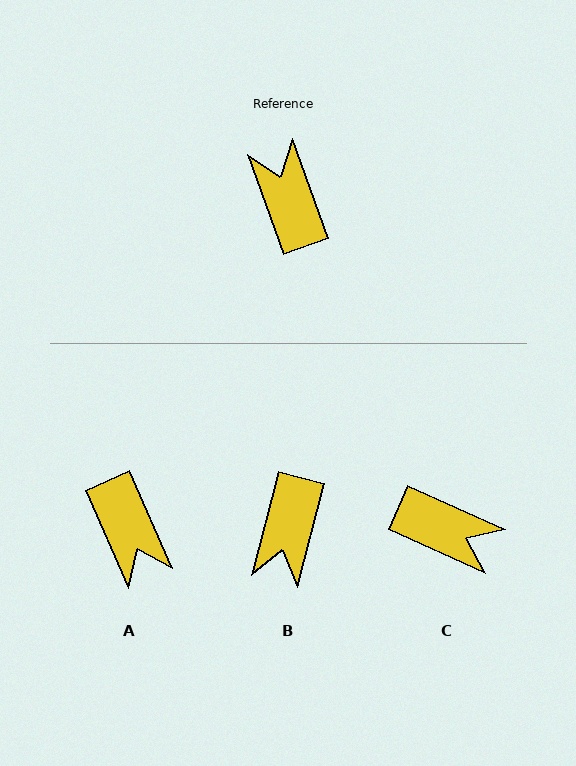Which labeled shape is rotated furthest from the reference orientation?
A, about 176 degrees away.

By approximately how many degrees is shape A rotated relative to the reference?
Approximately 176 degrees clockwise.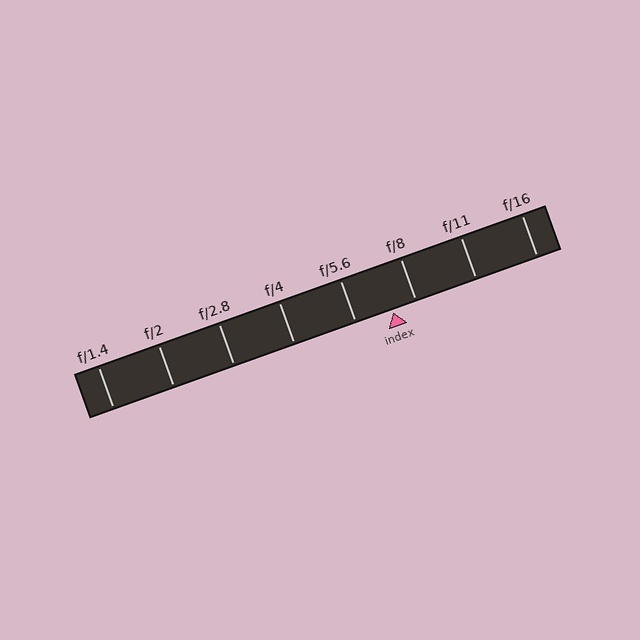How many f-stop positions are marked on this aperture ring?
There are 8 f-stop positions marked.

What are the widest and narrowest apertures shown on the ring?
The widest aperture shown is f/1.4 and the narrowest is f/16.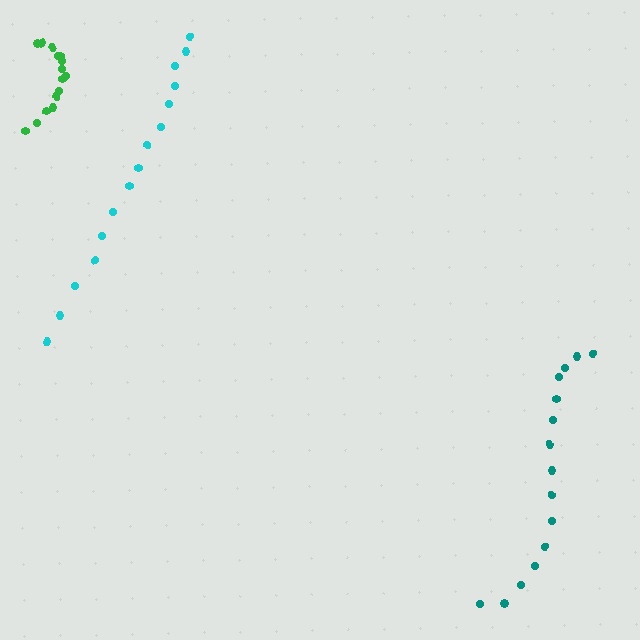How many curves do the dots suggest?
There are 3 distinct paths.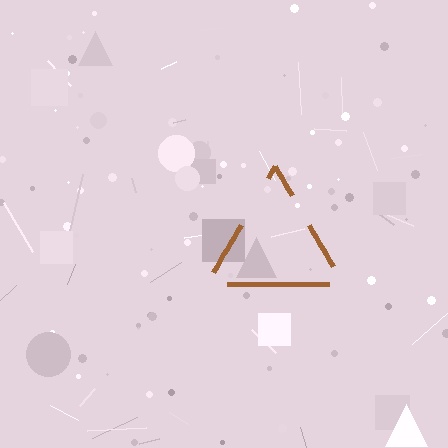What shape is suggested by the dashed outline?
The dashed outline suggests a triangle.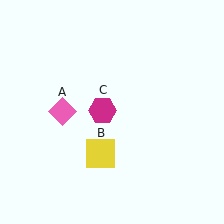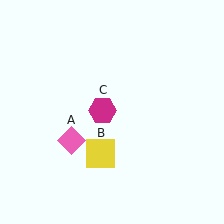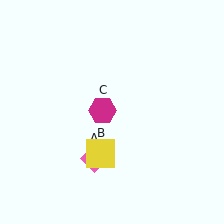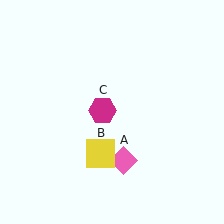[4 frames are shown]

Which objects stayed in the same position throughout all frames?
Yellow square (object B) and magenta hexagon (object C) remained stationary.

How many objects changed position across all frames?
1 object changed position: pink diamond (object A).